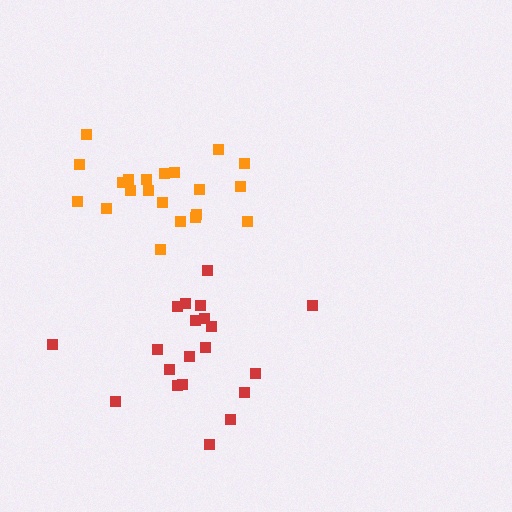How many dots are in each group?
Group 1: 21 dots, Group 2: 20 dots (41 total).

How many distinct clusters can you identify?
There are 2 distinct clusters.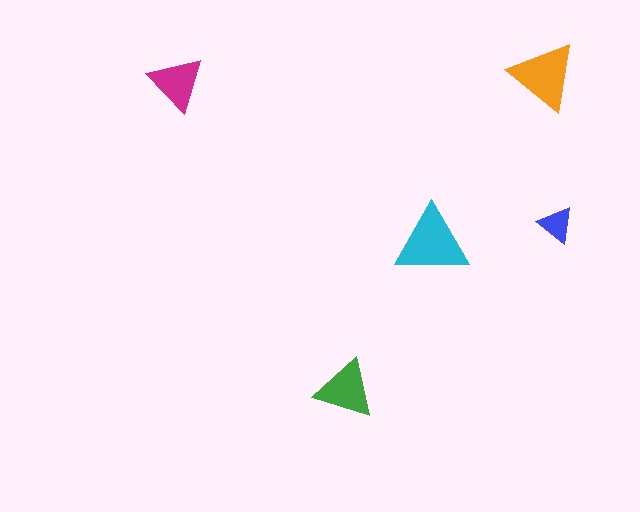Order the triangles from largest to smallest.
the cyan one, the orange one, the green one, the magenta one, the blue one.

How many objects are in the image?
There are 5 objects in the image.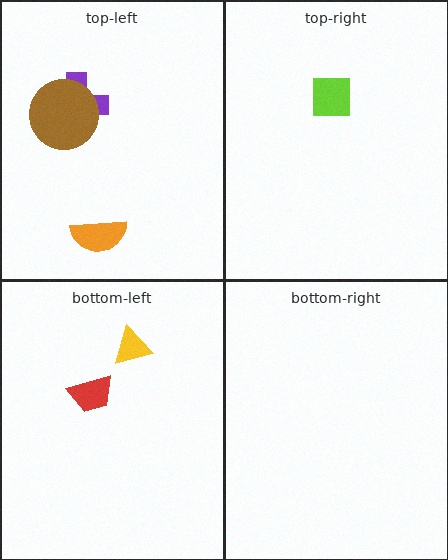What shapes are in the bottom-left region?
The yellow triangle, the red trapezoid.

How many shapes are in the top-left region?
3.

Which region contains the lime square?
The top-right region.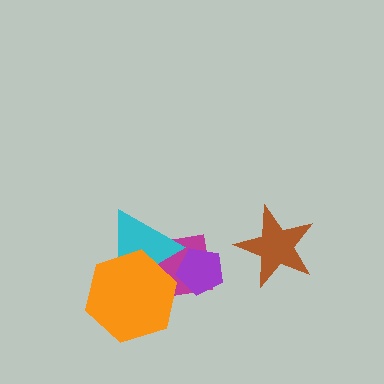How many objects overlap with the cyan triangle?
2 objects overlap with the cyan triangle.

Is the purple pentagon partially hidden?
No, no other shape covers it.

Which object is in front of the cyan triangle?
The orange hexagon is in front of the cyan triangle.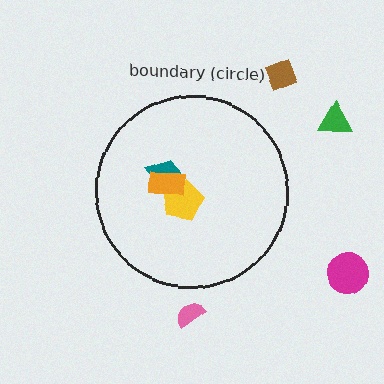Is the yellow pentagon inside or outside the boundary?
Inside.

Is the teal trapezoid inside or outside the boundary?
Inside.